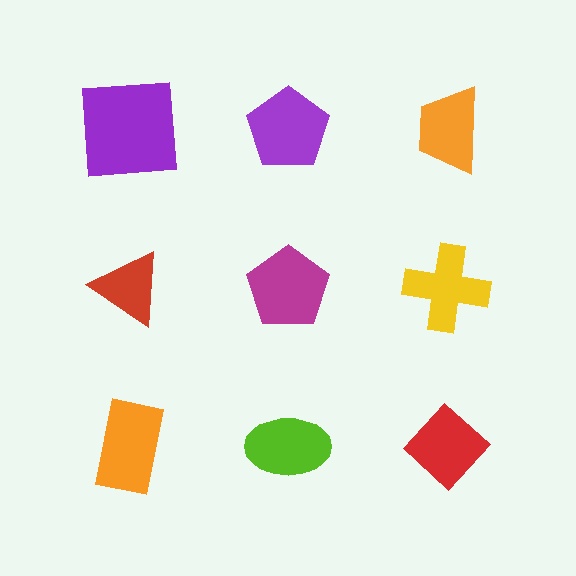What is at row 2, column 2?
A magenta pentagon.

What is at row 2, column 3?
A yellow cross.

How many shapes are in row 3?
3 shapes.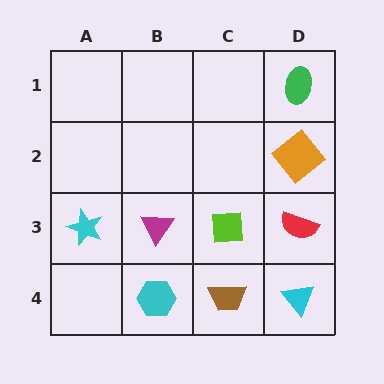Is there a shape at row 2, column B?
No, that cell is empty.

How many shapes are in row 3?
4 shapes.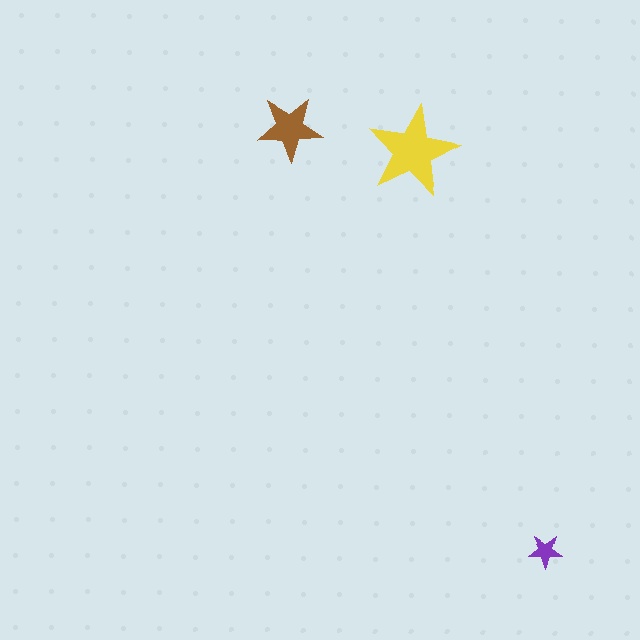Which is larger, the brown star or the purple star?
The brown one.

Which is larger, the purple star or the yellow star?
The yellow one.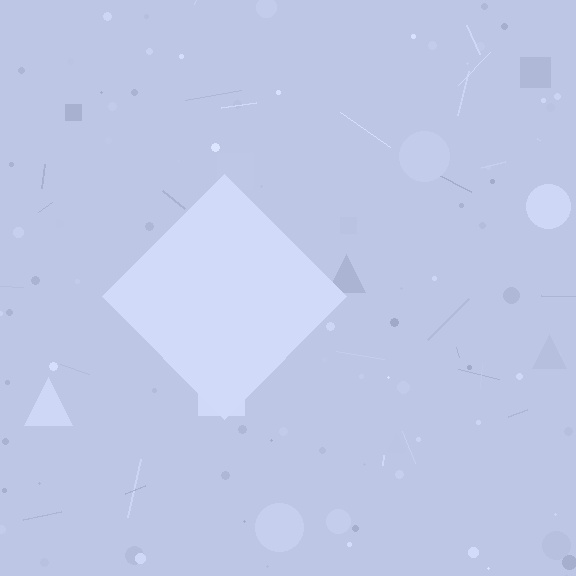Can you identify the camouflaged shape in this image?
The camouflaged shape is a diamond.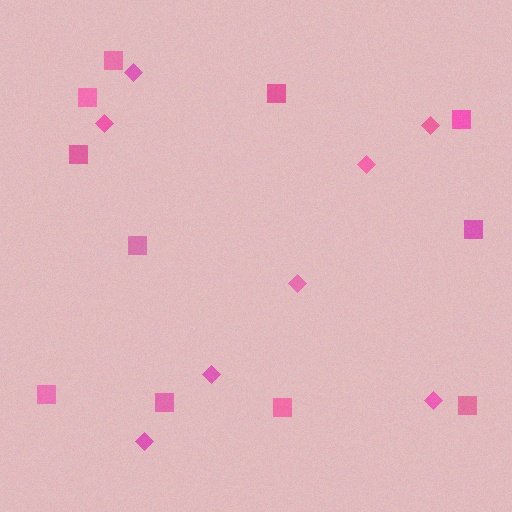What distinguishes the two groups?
There are 2 groups: one group of squares (11) and one group of diamonds (8).